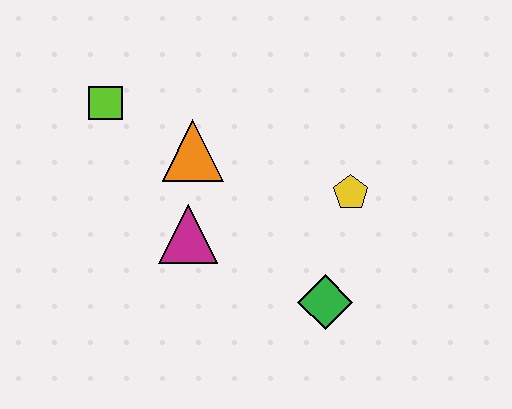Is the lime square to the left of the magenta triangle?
Yes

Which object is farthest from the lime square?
The green diamond is farthest from the lime square.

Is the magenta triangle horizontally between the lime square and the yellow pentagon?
Yes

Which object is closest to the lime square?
The orange triangle is closest to the lime square.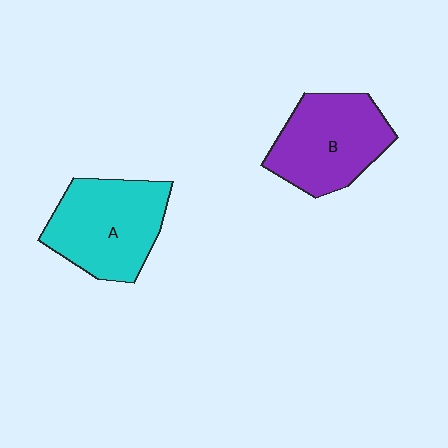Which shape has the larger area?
Shape A (cyan).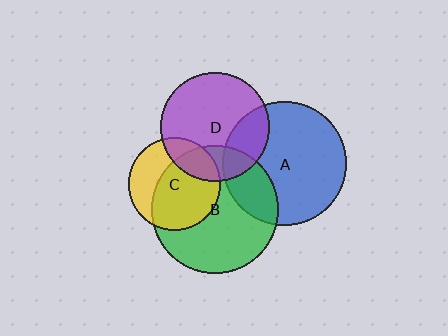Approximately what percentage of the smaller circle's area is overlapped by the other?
Approximately 25%.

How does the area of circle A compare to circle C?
Approximately 1.8 times.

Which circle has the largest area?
Circle B (green).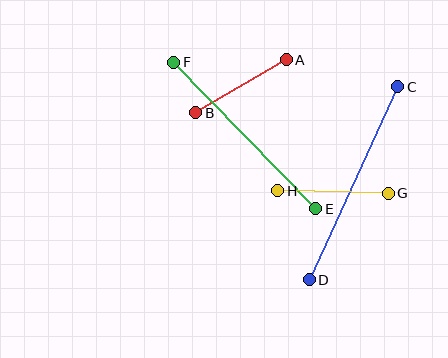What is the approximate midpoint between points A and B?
The midpoint is at approximately (241, 86) pixels.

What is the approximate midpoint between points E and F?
The midpoint is at approximately (245, 135) pixels.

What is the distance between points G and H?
The distance is approximately 111 pixels.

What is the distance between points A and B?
The distance is approximately 104 pixels.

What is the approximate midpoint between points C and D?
The midpoint is at approximately (353, 183) pixels.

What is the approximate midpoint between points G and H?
The midpoint is at approximately (333, 192) pixels.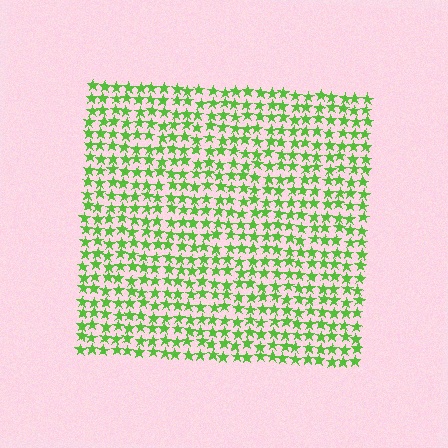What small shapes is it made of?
It is made of small stars.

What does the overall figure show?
The overall figure shows a square.